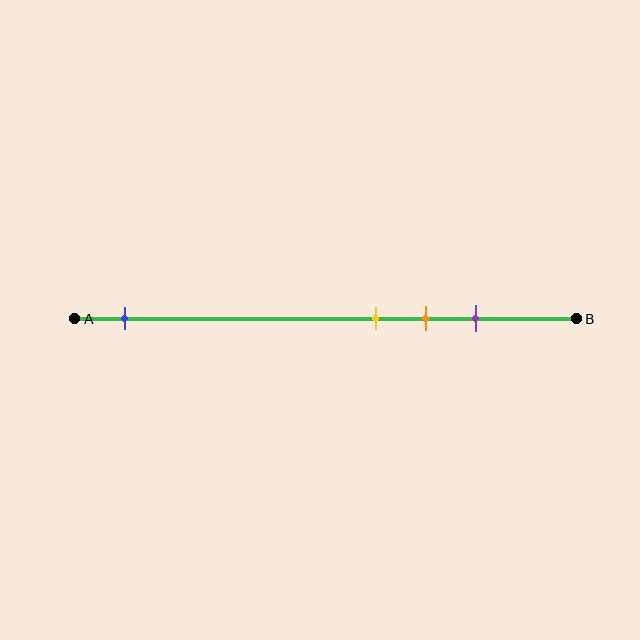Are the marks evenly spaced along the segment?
No, the marks are not evenly spaced.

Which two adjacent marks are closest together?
The yellow and orange marks are the closest adjacent pair.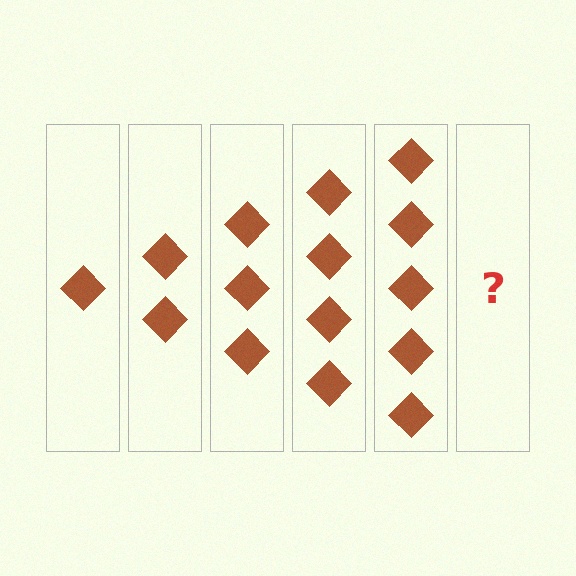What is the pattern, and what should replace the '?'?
The pattern is that each step adds one more diamond. The '?' should be 6 diamonds.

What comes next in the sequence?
The next element should be 6 diamonds.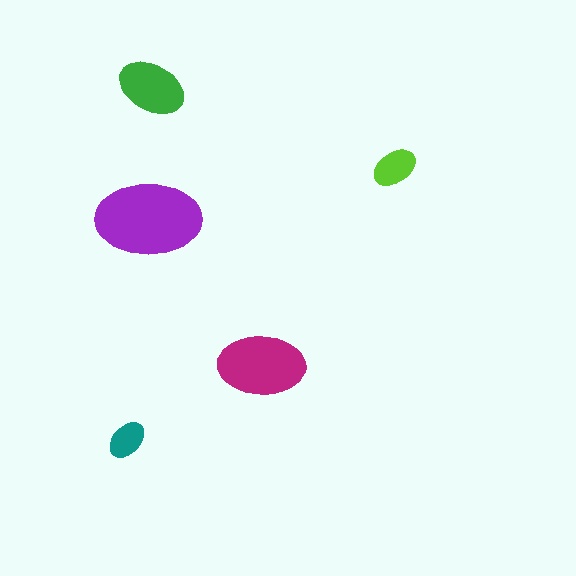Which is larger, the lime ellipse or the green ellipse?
The green one.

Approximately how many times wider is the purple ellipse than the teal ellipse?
About 2.5 times wider.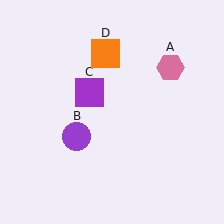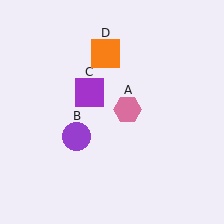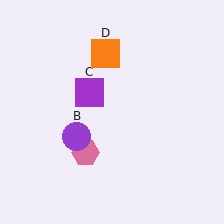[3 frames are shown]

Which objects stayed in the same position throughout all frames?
Purple circle (object B) and purple square (object C) and orange square (object D) remained stationary.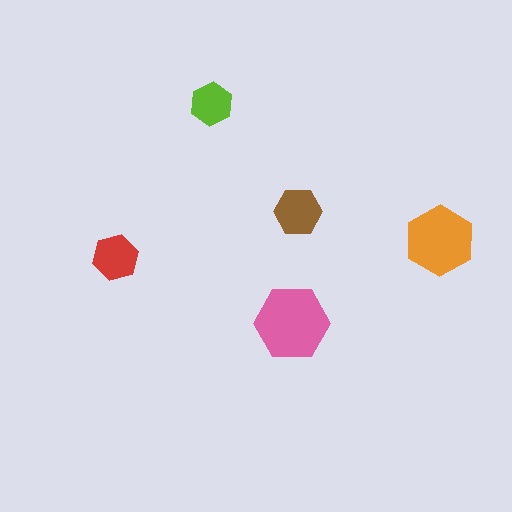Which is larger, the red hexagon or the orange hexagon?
The orange one.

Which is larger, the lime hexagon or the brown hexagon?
The brown one.